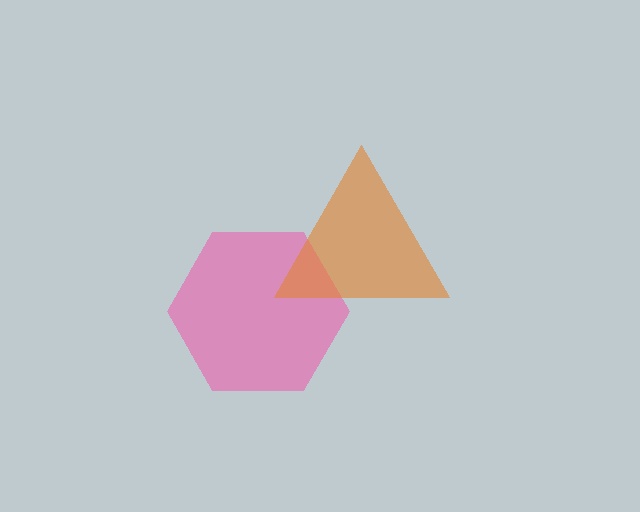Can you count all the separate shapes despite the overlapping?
Yes, there are 2 separate shapes.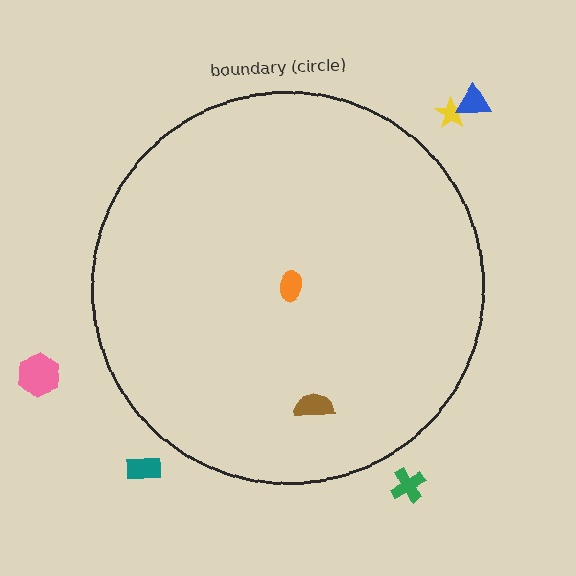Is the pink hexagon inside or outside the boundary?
Outside.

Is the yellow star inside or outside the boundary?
Outside.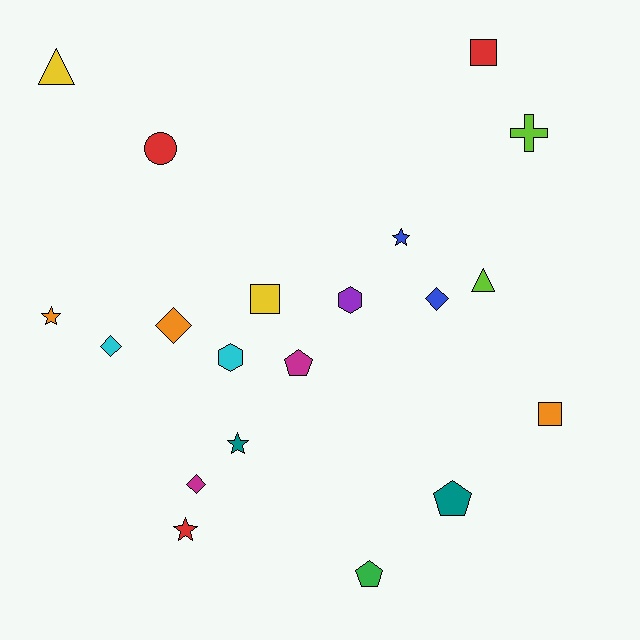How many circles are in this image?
There is 1 circle.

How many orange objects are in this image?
There are 3 orange objects.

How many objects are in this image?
There are 20 objects.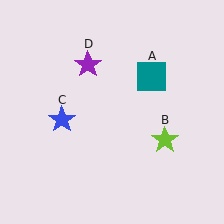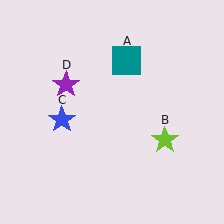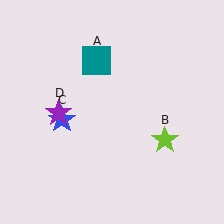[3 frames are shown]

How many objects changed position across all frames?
2 objects changed position: teal square (object A), purple star (object D).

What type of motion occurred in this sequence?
The teal square (object A), purple star (object D) rotated counterclockwise around the center of the scene.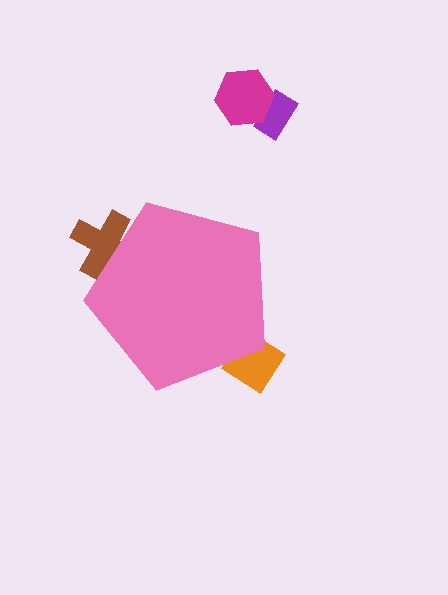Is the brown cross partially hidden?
Yes, the brown cross is partially hidden behind the pink pentagon.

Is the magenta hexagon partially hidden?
No, the magenta hexagon is fully visible.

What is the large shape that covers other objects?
A pink pentagon.